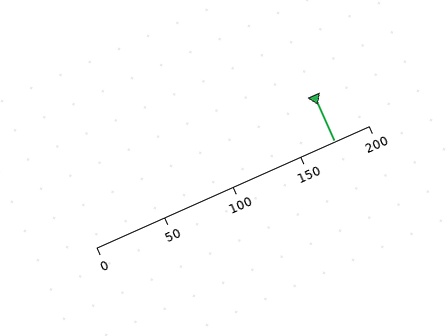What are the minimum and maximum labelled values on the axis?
The axis runs from 0 to 200.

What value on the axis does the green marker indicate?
The marker indicates approximately 175.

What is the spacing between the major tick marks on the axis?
The major ticks are spaced 50 apart.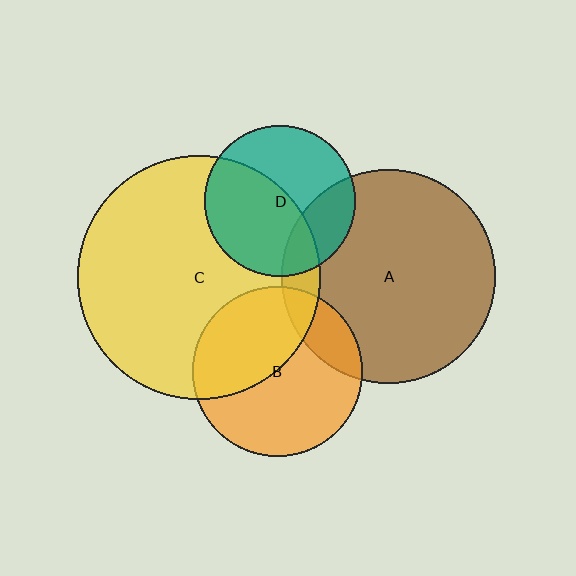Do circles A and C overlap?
Yes.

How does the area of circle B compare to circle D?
Approximately 1.3 times.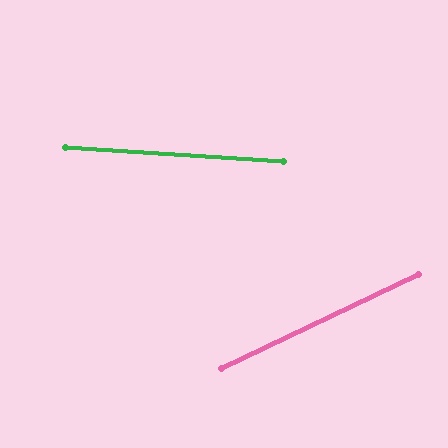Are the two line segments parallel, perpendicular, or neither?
Neither parallel nor perpendicular — they differ by about 29°.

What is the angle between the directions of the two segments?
Approximately 29 degrees.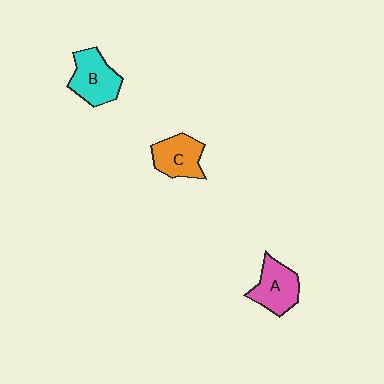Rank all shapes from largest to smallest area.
From largest to smallest: B (cyan), A (pink), C (orange).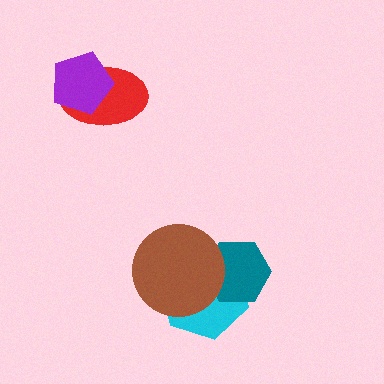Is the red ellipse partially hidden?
Yes, it is partially covered by another shape.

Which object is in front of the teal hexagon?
The brown circle is in front of the teal hexagon.